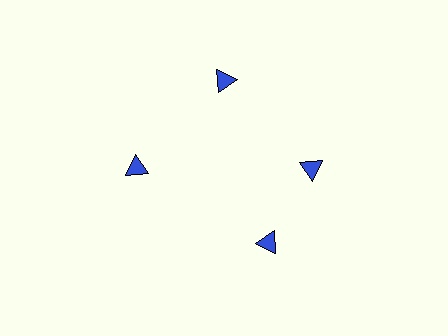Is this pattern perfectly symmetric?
No. The 4 blue triangles are arranged in a ring, but one element near the 6 o'clock position is rotated out of alignment along the ring, breaking the 4-fold rotational symmetry.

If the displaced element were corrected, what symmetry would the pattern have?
It would have 4-fold rotational symmetry — the pattern would map onto itself every 90 degrees.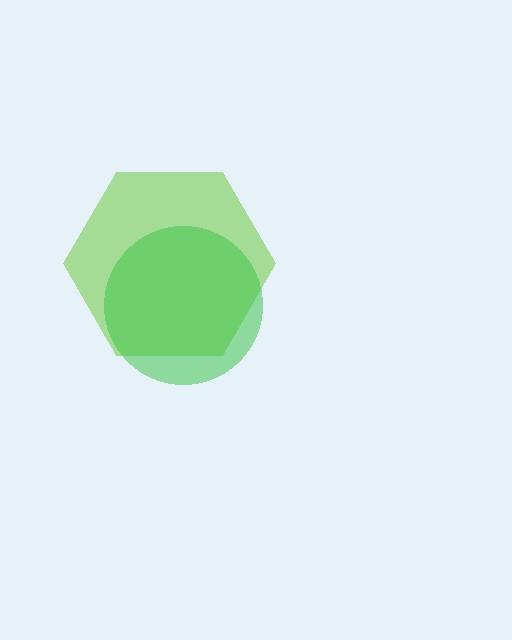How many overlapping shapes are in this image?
There are 2 overlapping shapes in the image.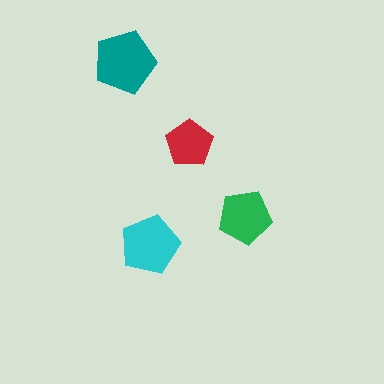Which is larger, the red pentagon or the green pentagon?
The green one.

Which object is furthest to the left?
The teal pentagon is leftmost.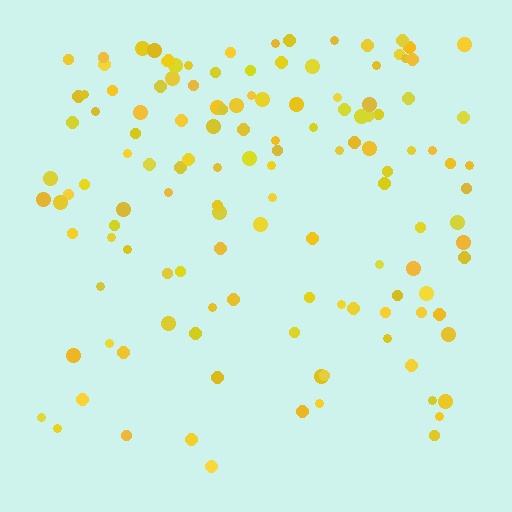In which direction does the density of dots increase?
From bottom to top, with the top side densest.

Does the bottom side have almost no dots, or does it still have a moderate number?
Still a moderate number, just noticeably fewer than the top.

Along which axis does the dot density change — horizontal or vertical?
Vertical.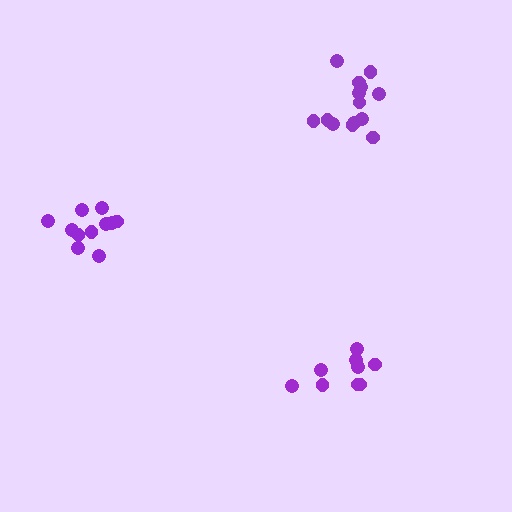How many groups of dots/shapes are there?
There are 3 groups.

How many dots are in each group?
Group 1: 11 dots, Group 2: 9 dots, Group 3: 14 dots (34 total).